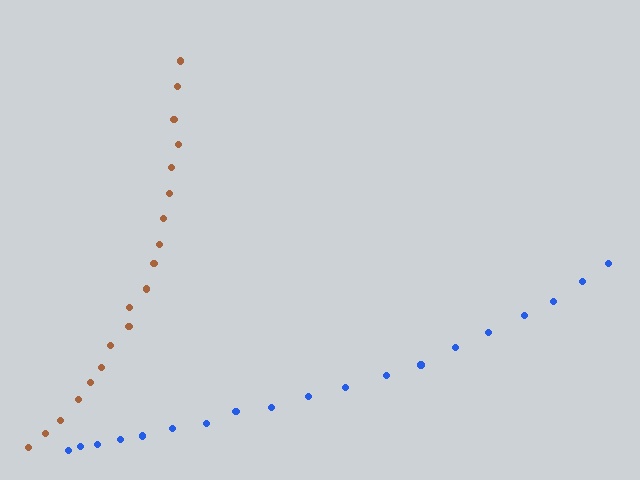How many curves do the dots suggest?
There are 2 distinct paths.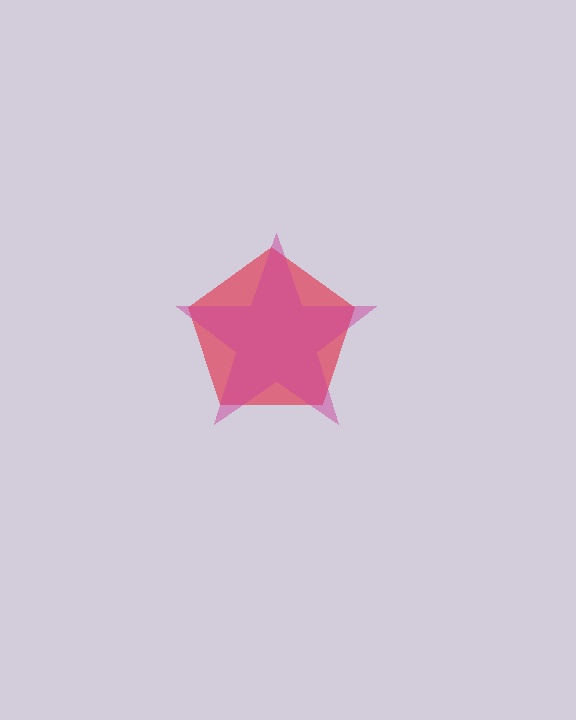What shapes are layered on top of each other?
The layered shapes are: a red pentagon, a magenta star.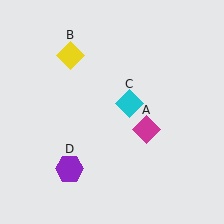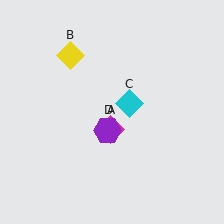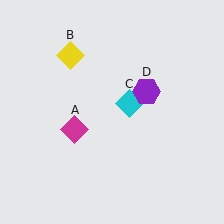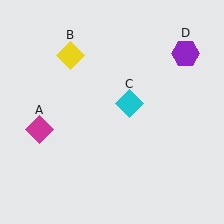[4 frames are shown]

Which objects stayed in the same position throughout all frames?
Yellow diamond (object B) and cyan diamond (object C) remained stationary.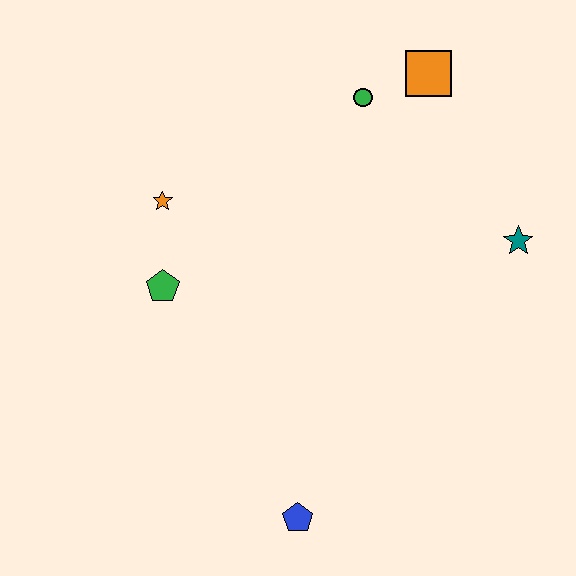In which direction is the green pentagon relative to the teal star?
The green pentagon is to the left of the teal star.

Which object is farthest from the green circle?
The blue pentagon is farthest from the green circle.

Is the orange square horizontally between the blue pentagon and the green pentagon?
No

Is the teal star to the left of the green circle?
No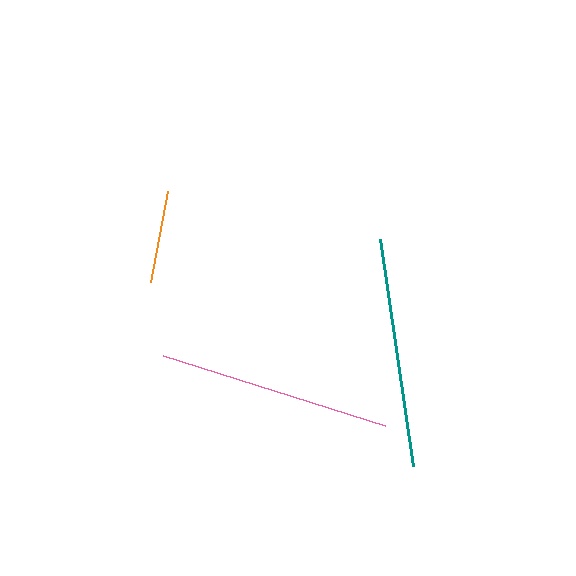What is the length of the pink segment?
The pink segment is approximately 233 pixels long.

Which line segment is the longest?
The pink line is the longest at approximately 233 pixels.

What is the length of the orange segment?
The orange segment is approximately 93 pixels long.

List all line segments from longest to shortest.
From longest to shortest: pink, teal, orange.